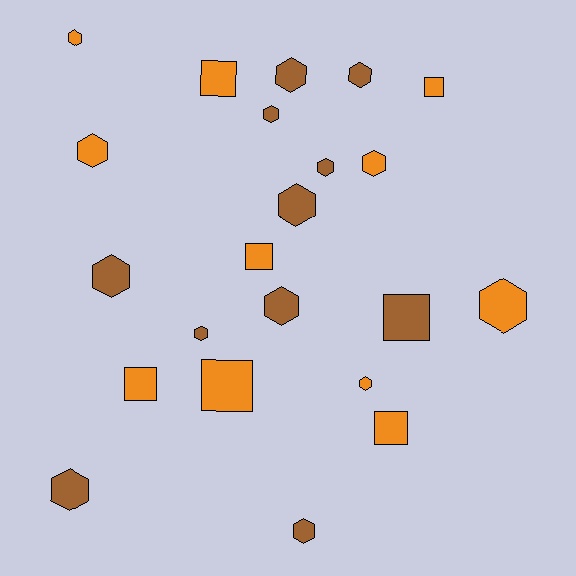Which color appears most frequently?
Orange, with 11 objects.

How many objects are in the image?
There are 22 objects.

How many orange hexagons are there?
There are 5 orange hexagons.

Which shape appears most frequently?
Hexagon, with 15 objects.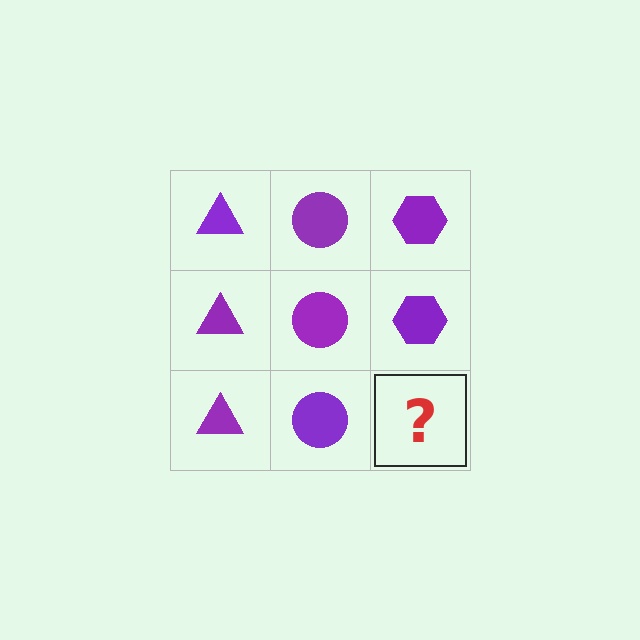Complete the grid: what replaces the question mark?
The question mark should be replaced with a purple hexagon.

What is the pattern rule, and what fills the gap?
The rule is that each column has a consistent shape. The gap should be filled with a purple hexagon.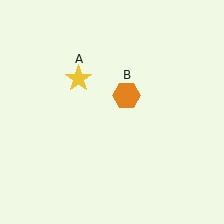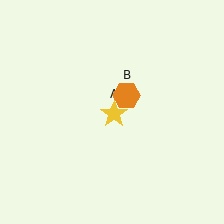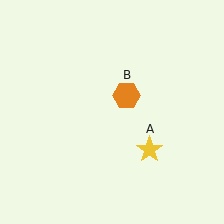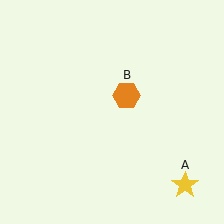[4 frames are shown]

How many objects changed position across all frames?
1 object changed position: yellow star (object A).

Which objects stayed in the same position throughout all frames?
Orange hexagon (object B) remained stationary.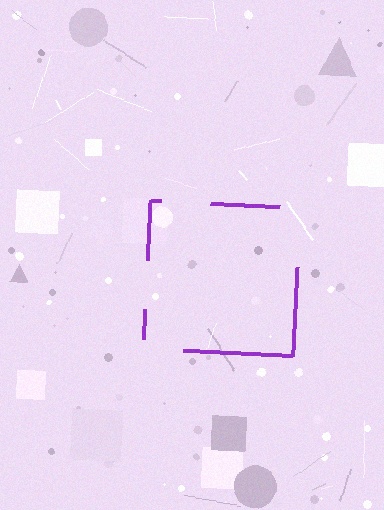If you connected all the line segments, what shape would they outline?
They would outline a square.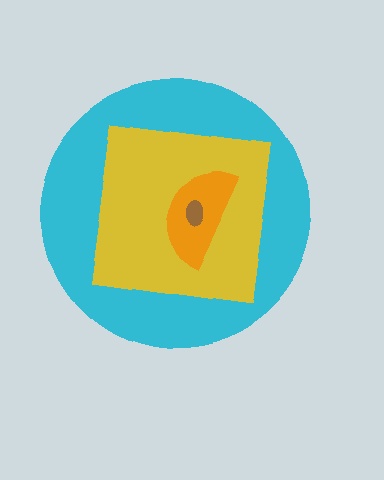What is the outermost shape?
The cyan circle.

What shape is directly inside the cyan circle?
The yellow square.